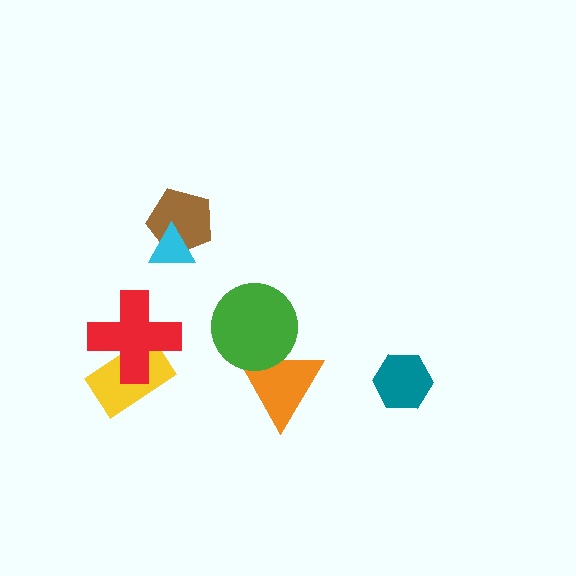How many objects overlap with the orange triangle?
1 object overlaps with the orange triangle.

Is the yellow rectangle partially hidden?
Yes, it is partially covered by another shape.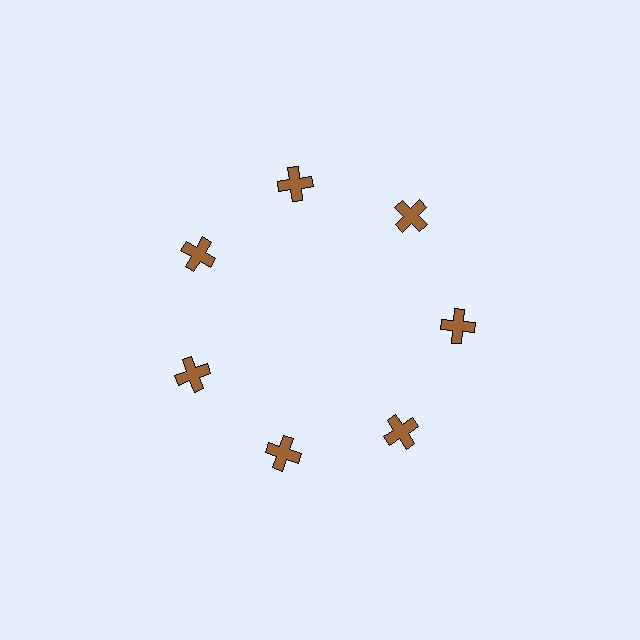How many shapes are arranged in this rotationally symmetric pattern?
There are 7 shapes, arranged in 7 groups of 1.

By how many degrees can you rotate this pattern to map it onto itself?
The pattern maps onto itself every 51 degrees of rotation.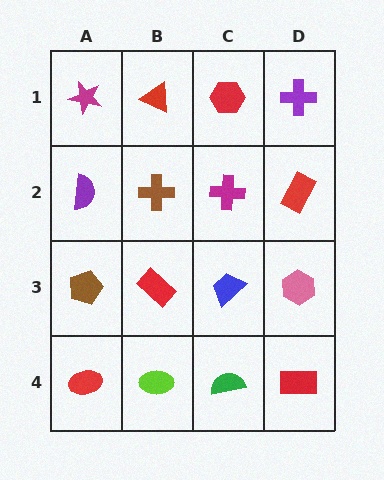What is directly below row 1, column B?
A brown cross.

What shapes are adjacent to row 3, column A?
A purple semicircle (row 2, column A), a red ellipse (row 4, column A), a red rectangle (row 3, column B).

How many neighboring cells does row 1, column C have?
3.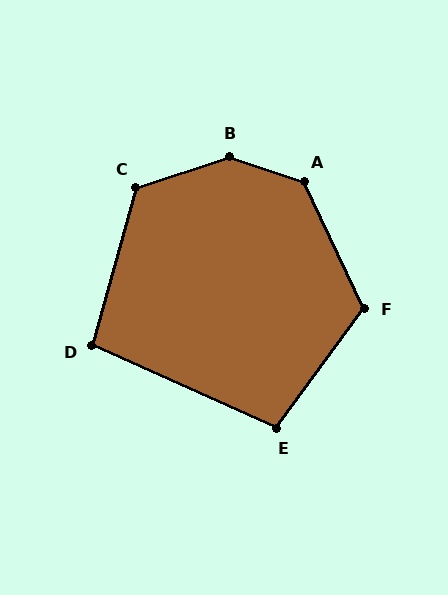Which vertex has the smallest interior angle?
D, at approximately 98 degrees.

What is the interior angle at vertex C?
Approximately 124 degrees (obtuse).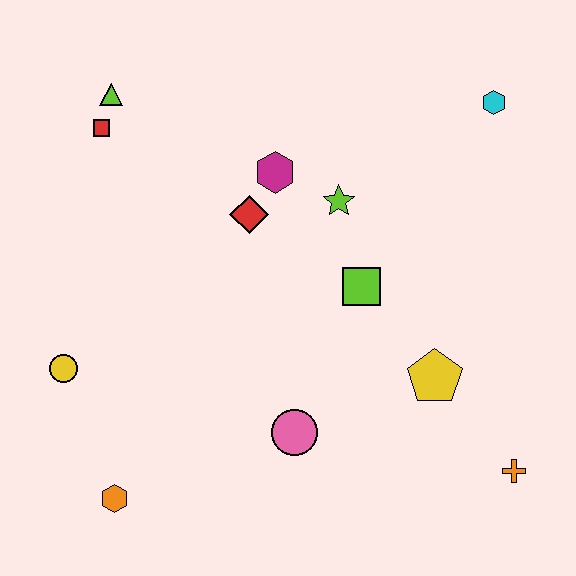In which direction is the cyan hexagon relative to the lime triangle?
The cyan hexagon is to the right of the lime triangle.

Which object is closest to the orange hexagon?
The yellow circle is closest to the orange hexagon.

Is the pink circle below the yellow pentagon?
Yes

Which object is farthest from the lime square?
The orange hexagon is farthest from the lime square.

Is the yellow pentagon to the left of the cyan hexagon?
Yes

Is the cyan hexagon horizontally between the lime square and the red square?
No